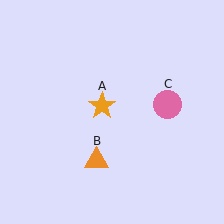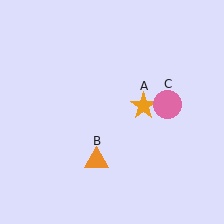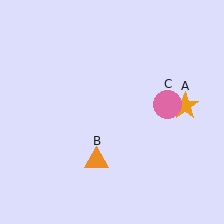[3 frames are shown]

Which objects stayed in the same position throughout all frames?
Orange triangle (object B) and pink circle (object C) remained stationary.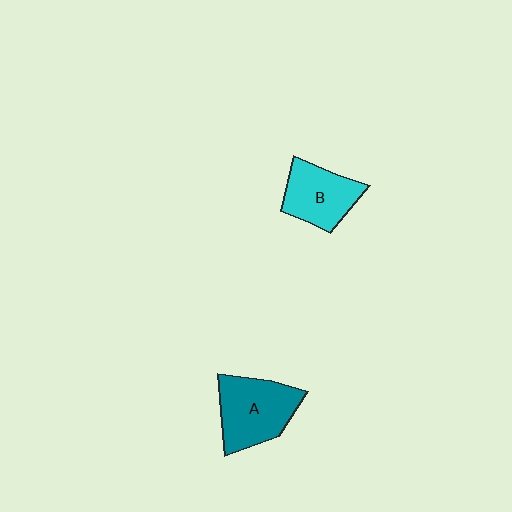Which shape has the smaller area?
Shape B (cyan).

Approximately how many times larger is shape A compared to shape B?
Approximately 1.2 times.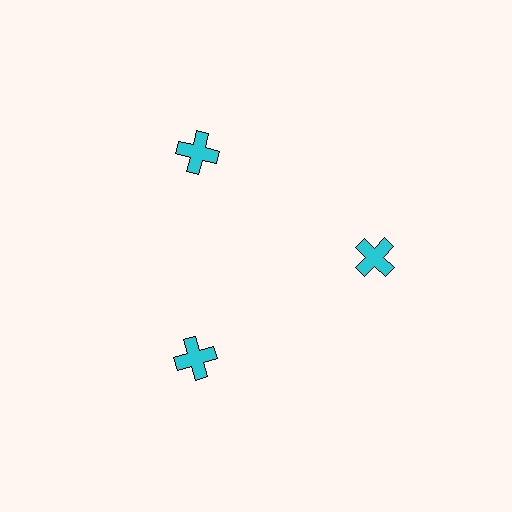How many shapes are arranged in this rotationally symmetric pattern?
There are 3 shapes, arranged in 3 groups of 1.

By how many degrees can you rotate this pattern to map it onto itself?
The pattern maps onto itself every 120 degrees of rotation.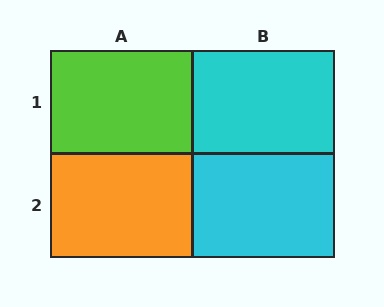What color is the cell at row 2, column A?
Orange.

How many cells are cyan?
2 cells are cyan.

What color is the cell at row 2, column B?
Cyan.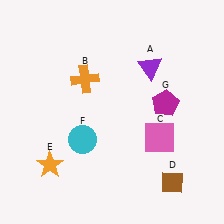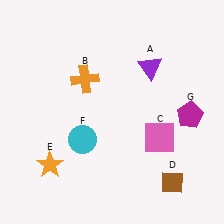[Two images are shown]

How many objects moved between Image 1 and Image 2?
1 object moved between the two images.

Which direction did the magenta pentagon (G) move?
The magenta pentagon (G) moved right.